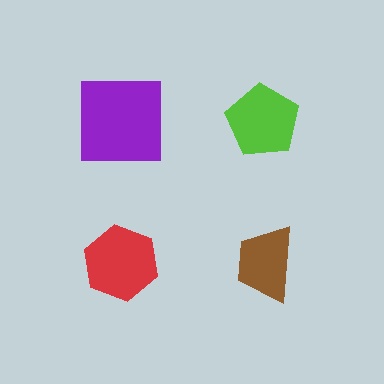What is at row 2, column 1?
A red hexagon.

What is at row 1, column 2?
A lime pentagon.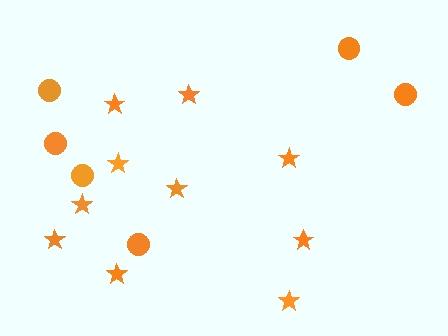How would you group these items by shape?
There are 2 groups: one group of circles (6) and one group of stars (10).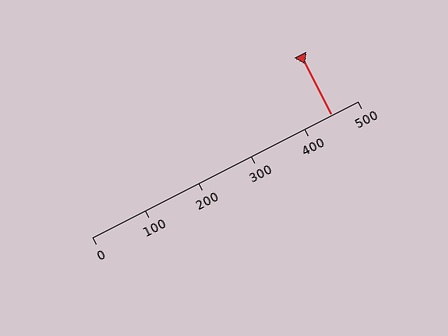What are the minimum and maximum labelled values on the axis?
The axis runs from 0 to 500.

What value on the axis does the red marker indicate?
The marker indicates approximately 450.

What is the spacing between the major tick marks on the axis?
The major ticks are spaced 100 apart.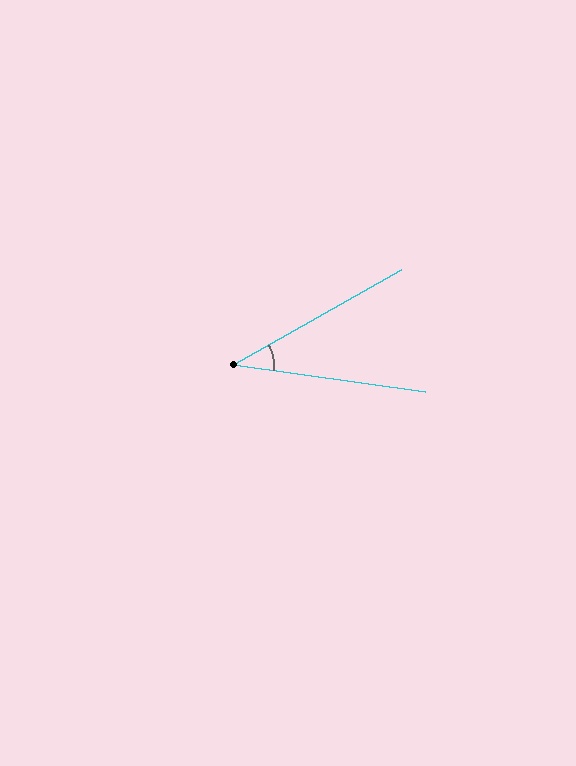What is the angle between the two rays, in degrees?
Approximately 38 degrees.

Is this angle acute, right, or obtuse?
It is acute.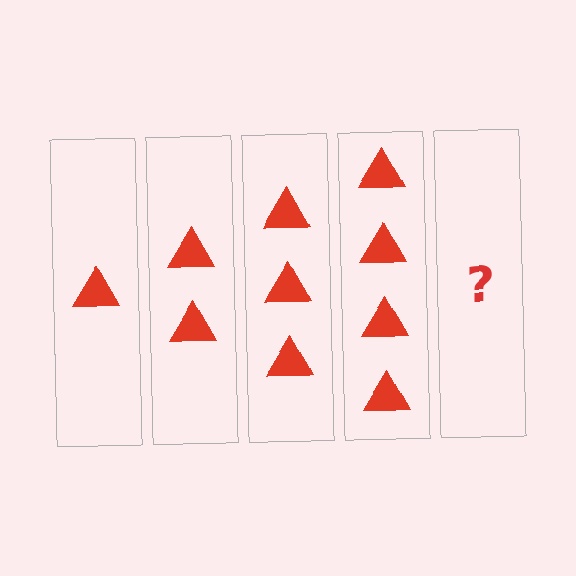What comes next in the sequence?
The next element should be 5 triangles.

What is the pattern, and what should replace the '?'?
The pattern is that each step adds one more triangle. The '?' should be 5 triangles.